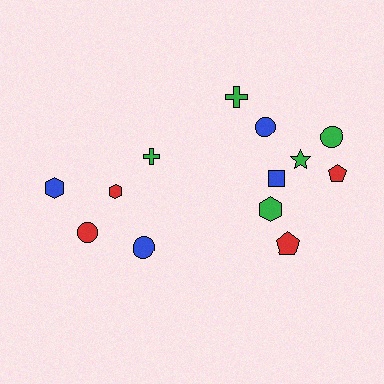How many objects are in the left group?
There are 5 objects.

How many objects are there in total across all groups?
There are 13 objects.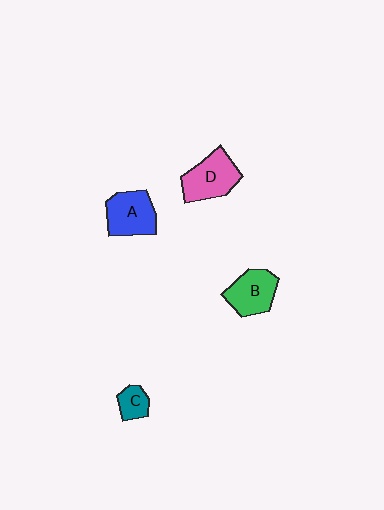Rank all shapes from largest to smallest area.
From largest to smallest: D (pink), A (blue), B (green), C (teal).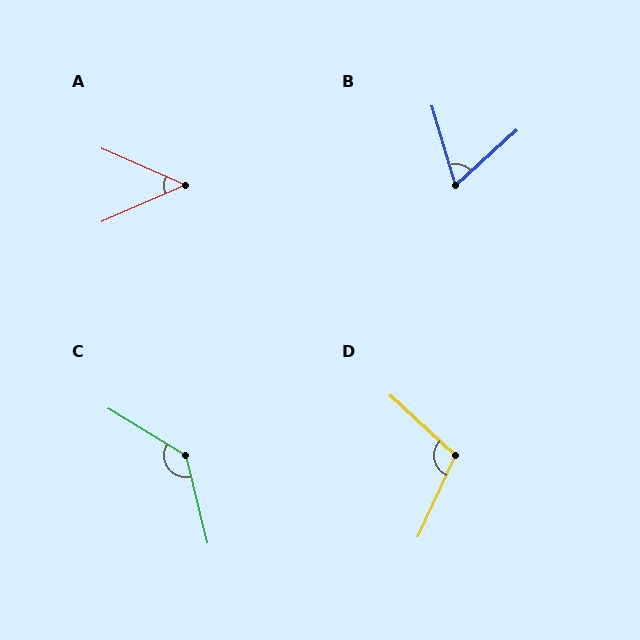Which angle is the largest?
C, at approximately 135 degrees.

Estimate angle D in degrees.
Approximately 108 degrees.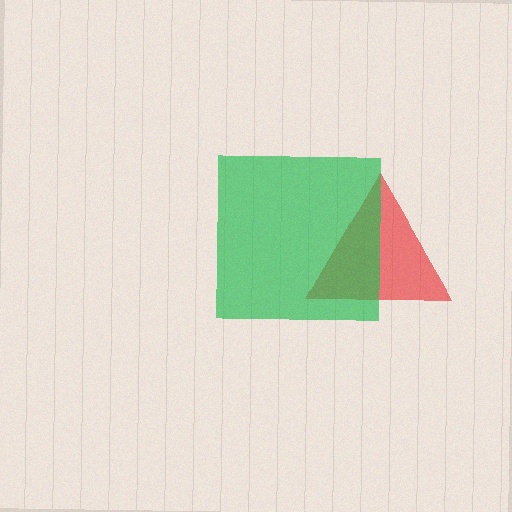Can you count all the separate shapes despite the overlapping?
Yes, there are 2 separate shapes.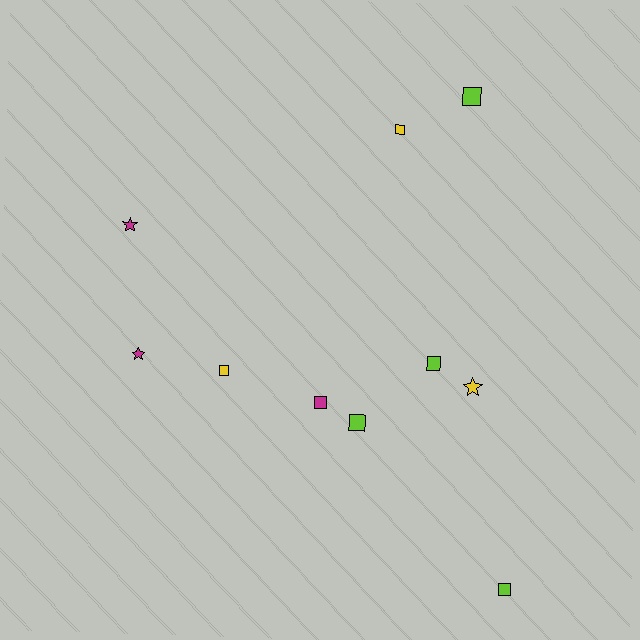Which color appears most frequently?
Lime, with 4 objects.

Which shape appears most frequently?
Square, with 7 objects.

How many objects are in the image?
There are 10 objects.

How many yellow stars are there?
There is 1 yellow star.